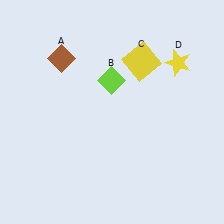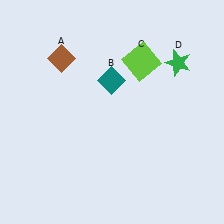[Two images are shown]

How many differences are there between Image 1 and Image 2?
There are 3 differences between the two images.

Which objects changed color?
B changed from lime to teal. C changed from yellow to lime. D changed from yellow to green.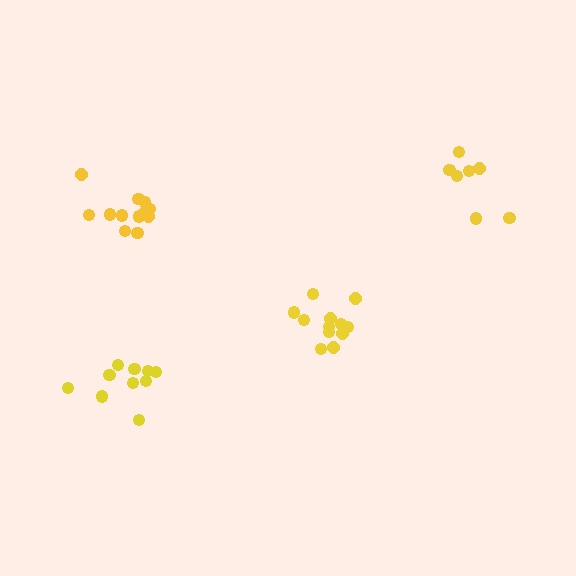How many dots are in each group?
Group 1: 10 dots, Group 2: 12 dots, Group 3: 12 dots, Group 4: 7 dots (41 total).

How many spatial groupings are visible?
There are 4 spatial groupings.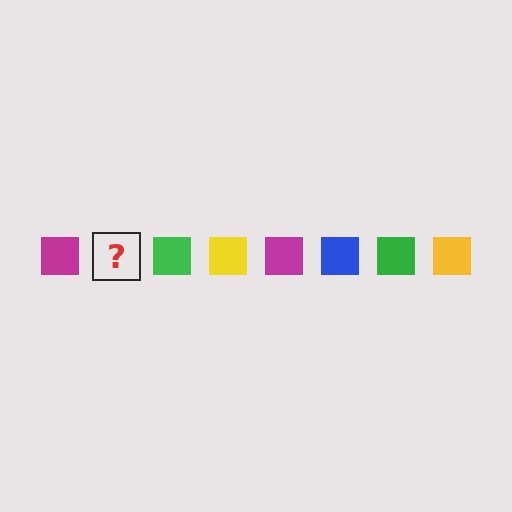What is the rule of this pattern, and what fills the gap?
The rule is that the pattern cycles through magenta, blue, green, yellow squares. The gap should be filled with a blue square.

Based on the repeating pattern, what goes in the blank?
The blank should be a blue square.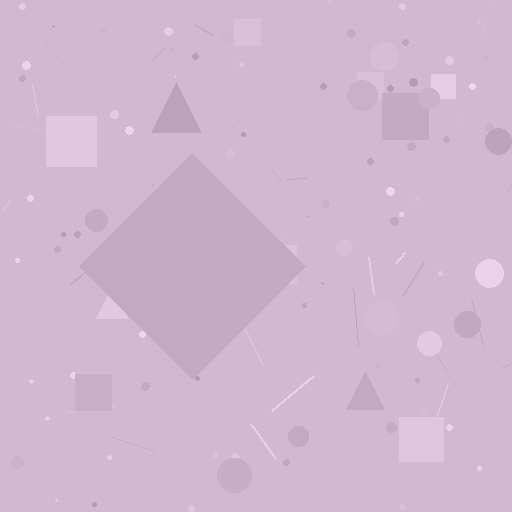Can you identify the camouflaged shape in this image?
The camouflaged shape is a diamond.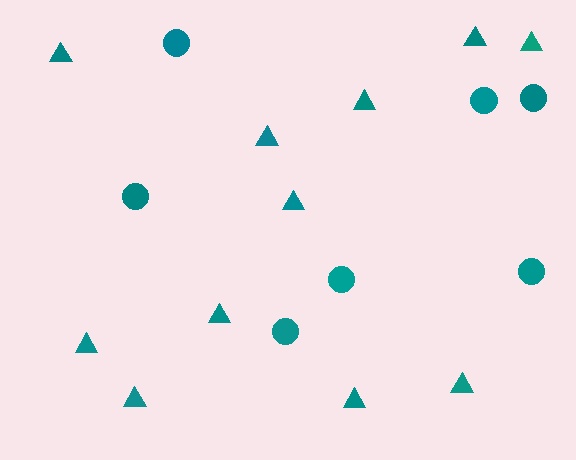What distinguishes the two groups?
There are 2 groups: one group of circles (7) and one group of triangles (11).